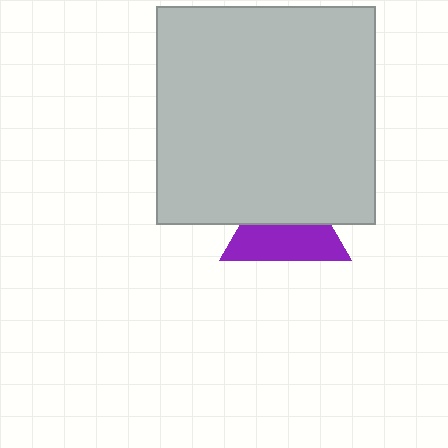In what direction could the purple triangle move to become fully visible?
The purple triangle could move down. That would shift it out from behind the light gray square entirely.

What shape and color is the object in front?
The object in front is a light gray square.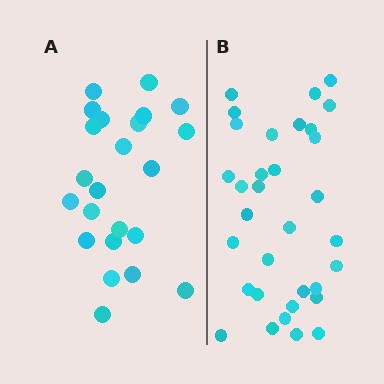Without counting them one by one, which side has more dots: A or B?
Region B (the right region) has more dots.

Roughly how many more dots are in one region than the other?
Region B has roughly 10 or so more dots than region A.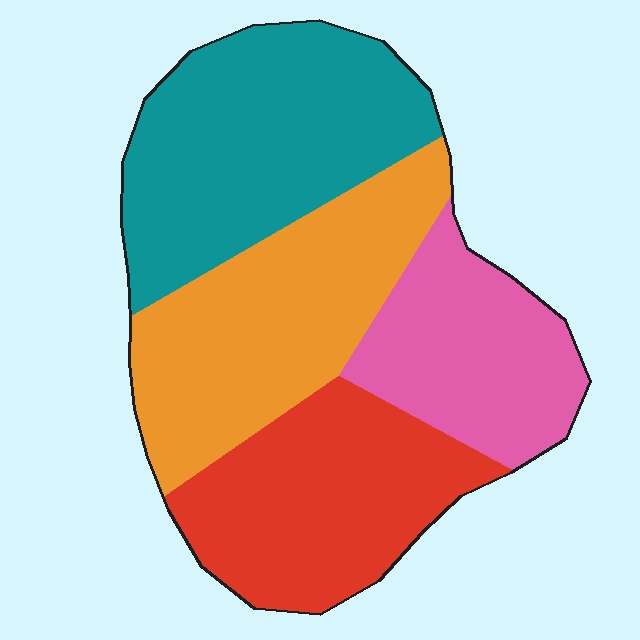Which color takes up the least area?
Pink, at roughly 20%.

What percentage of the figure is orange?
Orange covers roughly 25% of the figure.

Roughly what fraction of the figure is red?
Red takes up about one quarter (1/4) of the figure.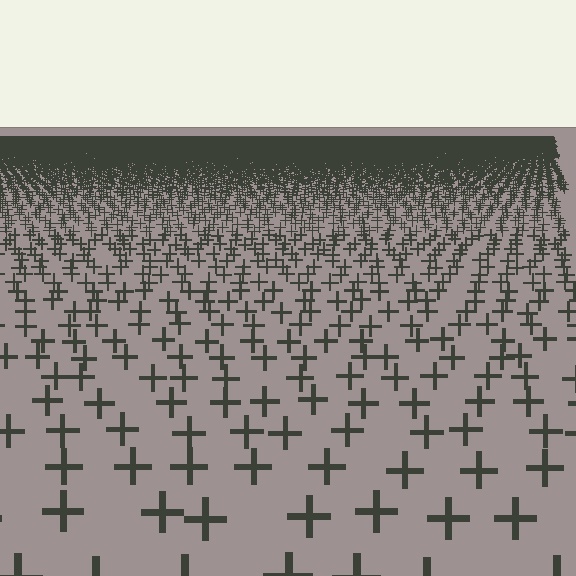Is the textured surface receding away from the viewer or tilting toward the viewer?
The surface is receding away from the viewer. Texture elements get smaller and denser toward the top.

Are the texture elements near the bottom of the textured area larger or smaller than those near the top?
Larger. Near the bottom, elements are closer to the viewer and appear at a bigger on-screen size.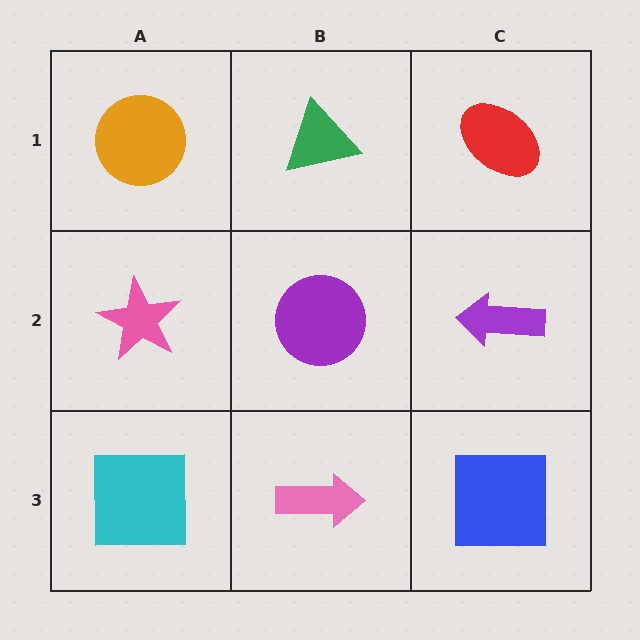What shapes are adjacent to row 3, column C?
A purple arrow (row 2, column C), a pink arrow (row 3, column B).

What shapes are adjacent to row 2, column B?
A green triangle (row 1, column B), a pink arrow (row 3, column B), a pink star (row 2, column A), a purple arrow (row 2, column C).